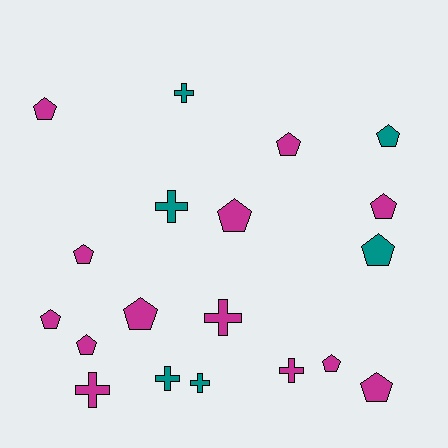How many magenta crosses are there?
There are 3 magenta crosses.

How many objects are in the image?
There are 19 objects.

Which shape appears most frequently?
Pentagon, with 12 objects.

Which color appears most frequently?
Magenta, with 13 objects.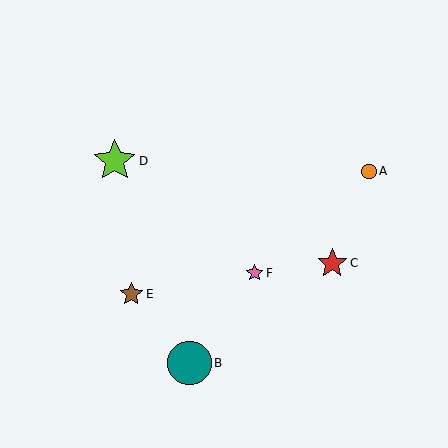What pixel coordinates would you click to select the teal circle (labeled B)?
Click at (190, 363) to select the teal circle B.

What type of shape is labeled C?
Shape C is a red star.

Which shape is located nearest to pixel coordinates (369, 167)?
The orange circle (labeled A) at (369, 171) is nearest to that location.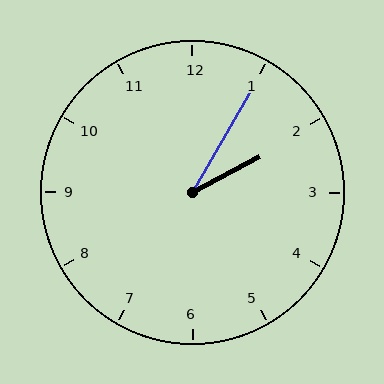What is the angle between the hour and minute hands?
Approximately 32 degrees.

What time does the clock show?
2:05.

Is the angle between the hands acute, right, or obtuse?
It is acute.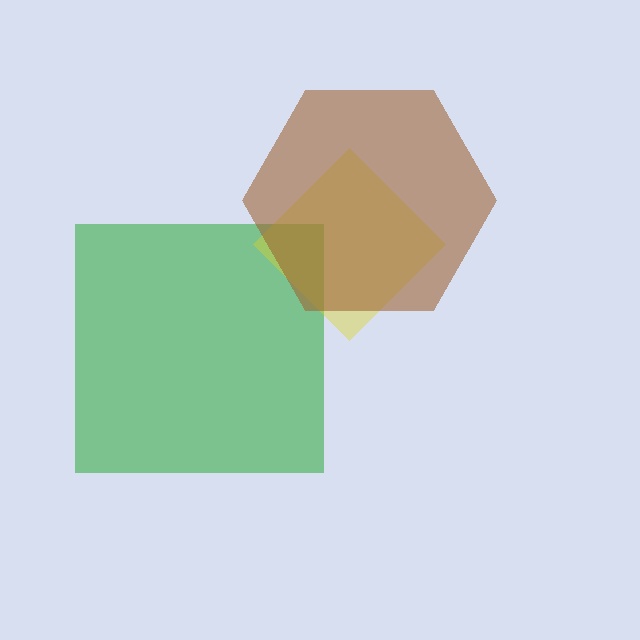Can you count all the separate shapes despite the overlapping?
Yes, there are 3 separate shapes.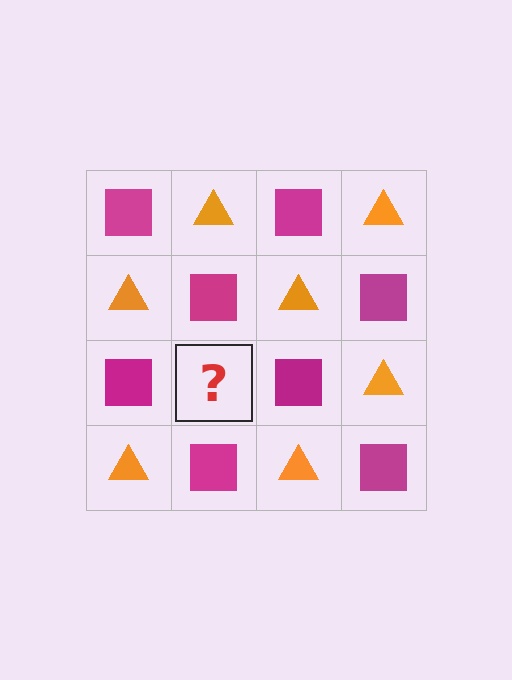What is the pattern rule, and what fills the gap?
The rule is that it alternates magenta square and orange triangle in a checkerboard pattern. The gap should be filled with an orange triangle.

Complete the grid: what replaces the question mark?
The question mark should be replaced with an orange triangle.